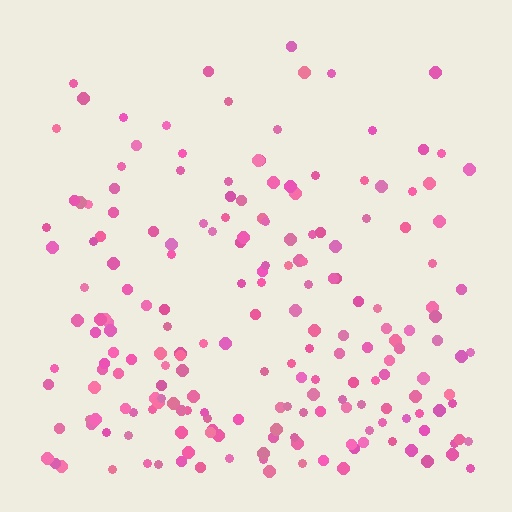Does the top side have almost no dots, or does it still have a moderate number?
Still a moderate number, just noticeably fewer than the bottom.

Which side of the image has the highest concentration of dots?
The bottom.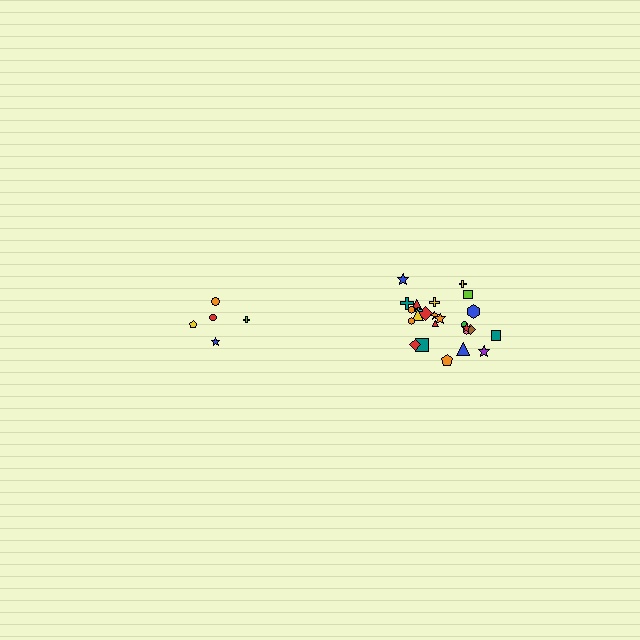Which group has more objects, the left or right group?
The right group.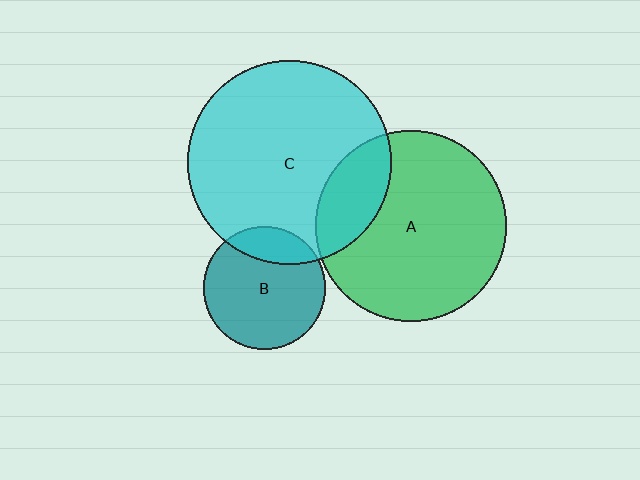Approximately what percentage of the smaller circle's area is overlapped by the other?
Approximately 20%.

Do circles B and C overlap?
Yes.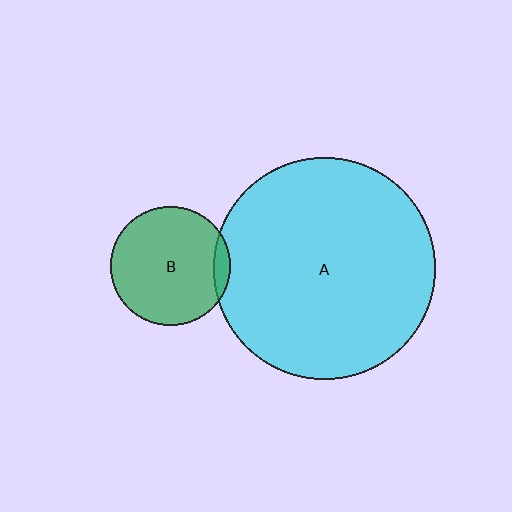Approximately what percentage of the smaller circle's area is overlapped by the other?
Approximately 5%.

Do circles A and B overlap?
Yes.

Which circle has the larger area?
Circle A (cyan).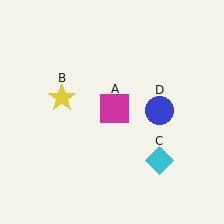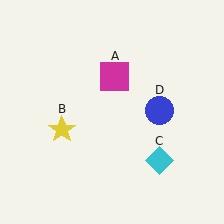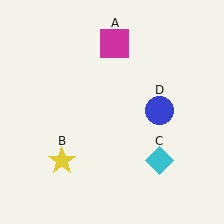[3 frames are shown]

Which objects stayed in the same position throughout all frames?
Cyan diamond (object C) and blue circle (object D) remained stationary.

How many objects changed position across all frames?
2 objects changed position: magenta square (object A), yellow star (object B).